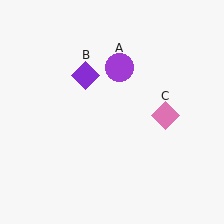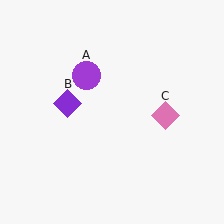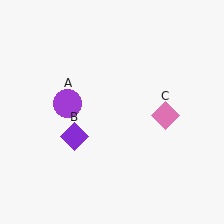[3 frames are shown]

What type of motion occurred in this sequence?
The purple circle (object A), purple diamond (object B) rotated counterclockwise around the center of the scene.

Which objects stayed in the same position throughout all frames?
Pink diamond (object C) remained stationary.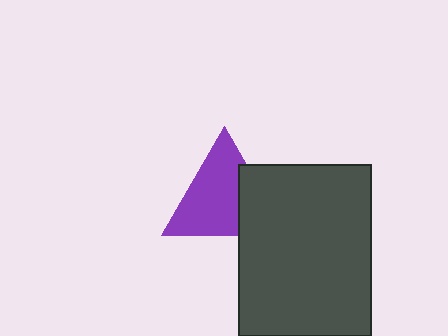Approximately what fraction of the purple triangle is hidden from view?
Roughly 31% of the purple triangle is hidden behind the dark gray rectangle.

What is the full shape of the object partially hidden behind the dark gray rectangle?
The partially hidden object is a purple triangle.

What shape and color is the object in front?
The object in front is a dark gray rectangle.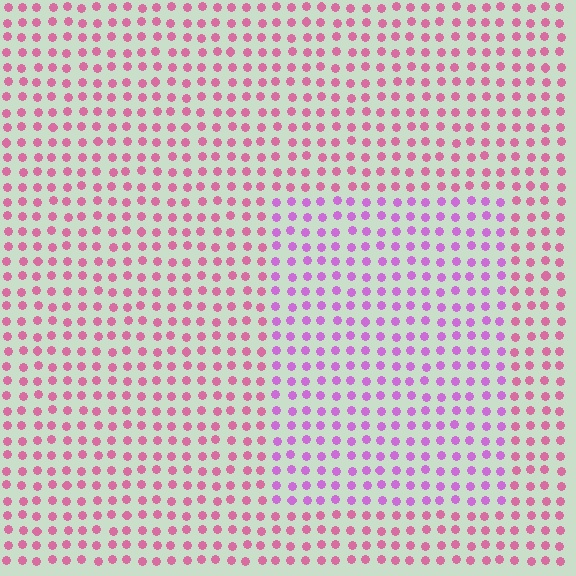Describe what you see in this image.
The image is filled with small pink elements in a uniform arrangement. A rectangle-shaped region is visible where the elements are tinted to a slightly different hue, forming a subtle color boundary.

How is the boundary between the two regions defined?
The boundary is defined purely by a slight shift in hue (about 37 degrees). Spacing, size, and orientation are identical on both sides.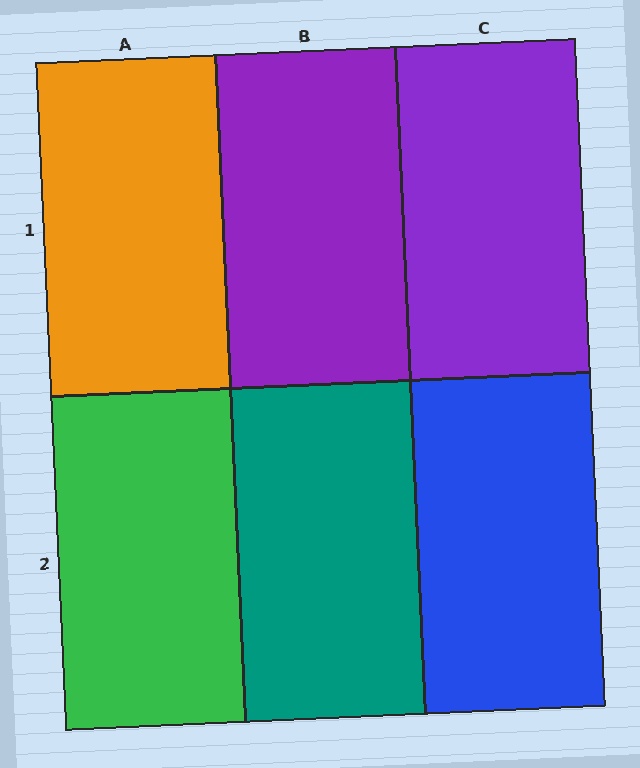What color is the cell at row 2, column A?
Green.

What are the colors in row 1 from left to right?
Orange, purple, purple.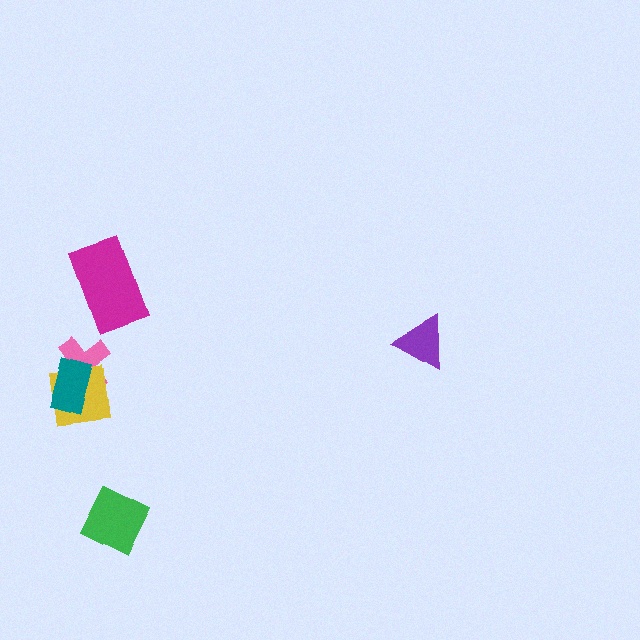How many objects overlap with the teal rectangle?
2 objects overlap with the teal rectangle.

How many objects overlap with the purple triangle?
0 objects overlap with the purple triangle.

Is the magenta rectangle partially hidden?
No, no other shape covers it.